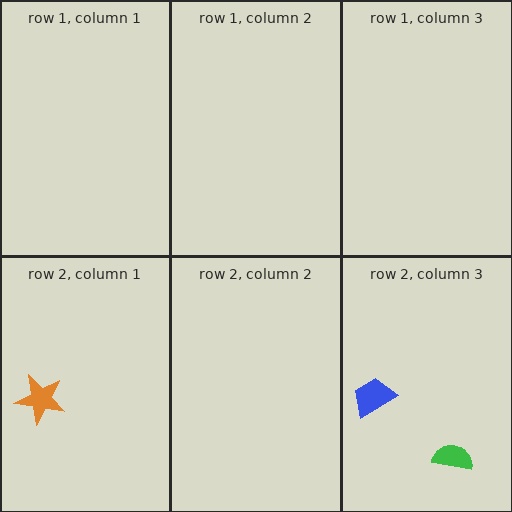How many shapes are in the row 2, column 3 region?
2.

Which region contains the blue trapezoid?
The row 2, column 3 region.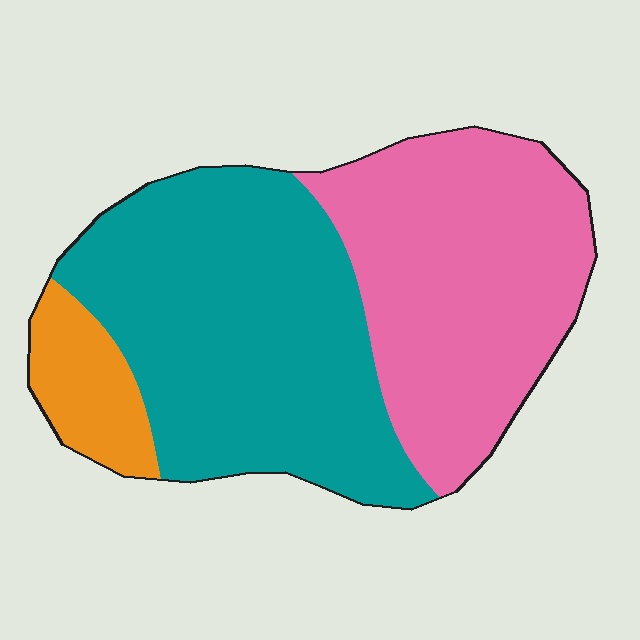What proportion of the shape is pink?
Pink covers around 40% of the shape.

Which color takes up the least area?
Orange, at roughly 10%.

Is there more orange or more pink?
Pink.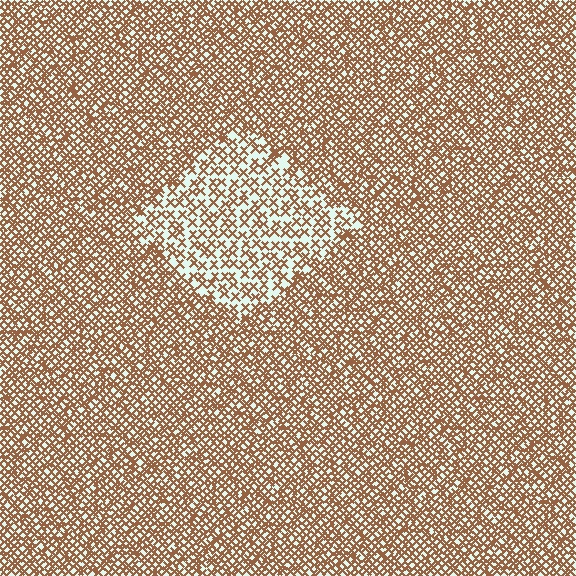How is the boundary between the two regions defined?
The boundary is defined by a change in element density (approximately 2.0x ratio). All elements are the same color, size, and shape.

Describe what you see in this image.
The image contains small brown elements arranged at two different densities. A diamond-shaped region is visible where the elements are less densely packed than the surrounding area.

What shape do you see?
I see a diamond.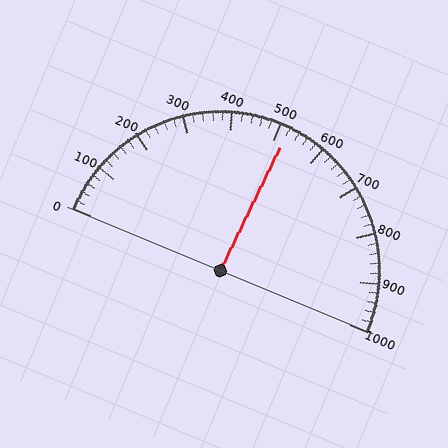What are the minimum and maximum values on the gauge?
The gauge ranges from 0 to 1000.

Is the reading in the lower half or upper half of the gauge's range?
The reading is in the upper half of the range (0 to 1000).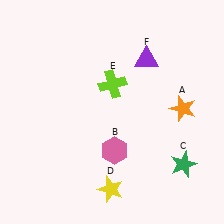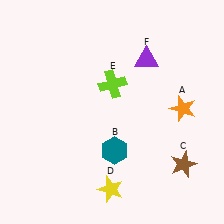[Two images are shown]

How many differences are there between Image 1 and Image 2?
There are 2 differences between the two images.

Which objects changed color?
B changed from pink to teal. C changed from green to brown.